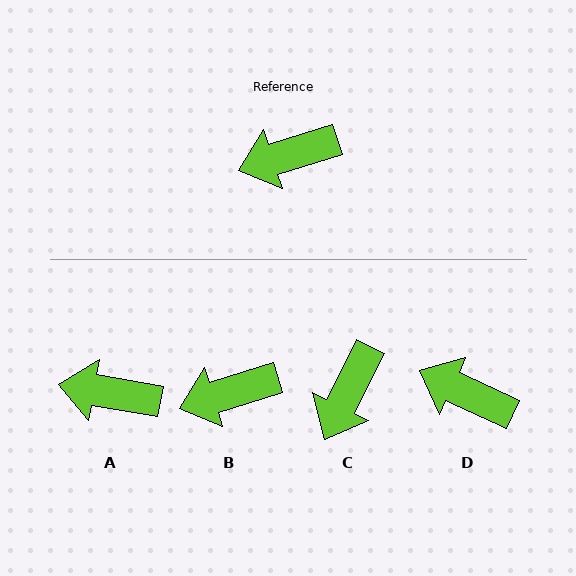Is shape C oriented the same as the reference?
No, it is off by about 46 degrees.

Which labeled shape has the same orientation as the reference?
B.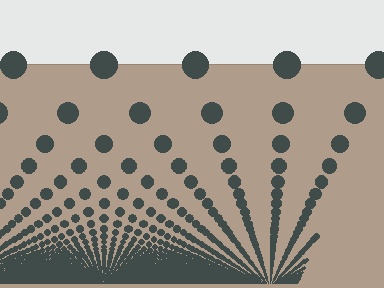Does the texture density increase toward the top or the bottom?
Density increases toward the bottom.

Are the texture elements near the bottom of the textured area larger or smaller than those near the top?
Smaller. The gradient is inverted — elements near the bottom are smaller and denser.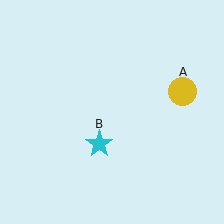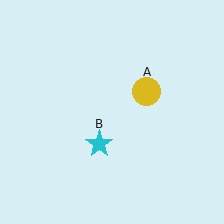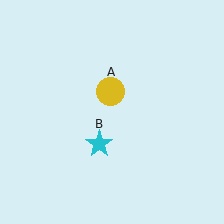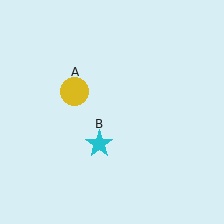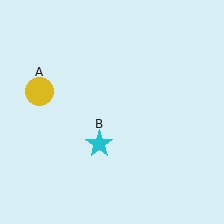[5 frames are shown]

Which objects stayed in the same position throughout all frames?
Cyan star (object B) remained stationary.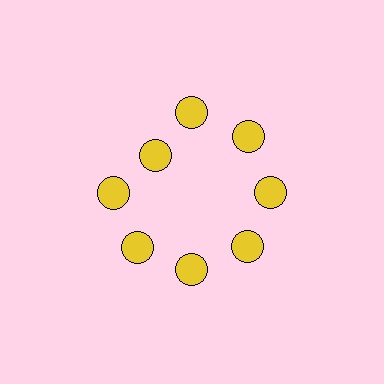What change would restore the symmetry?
The symmetry would be restored by moving it outward, back onto the ring so that all 8 circles sit at equal angles and equal distance from the center.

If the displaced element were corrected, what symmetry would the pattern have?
It would have 8-fold rotational symmetry — the pattern would map onto itself every 45 degrees.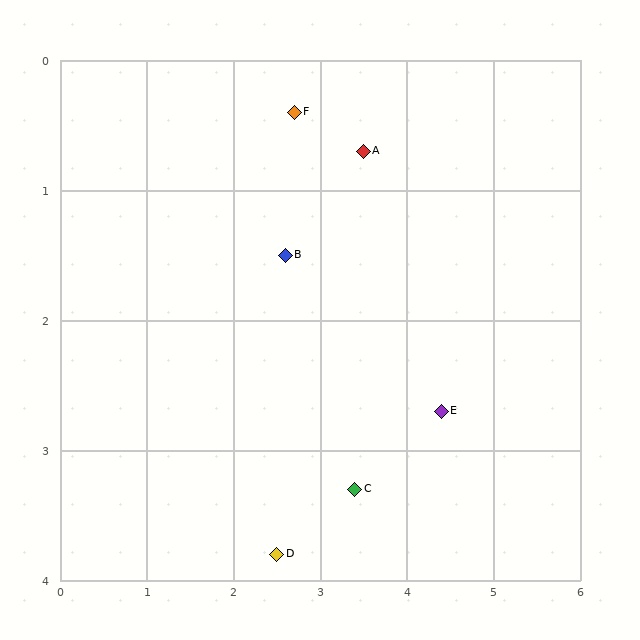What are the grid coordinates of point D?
Point D is at approximately (2.5, 3.8).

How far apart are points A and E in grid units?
Points A and E are about 2.2 grid units apart.